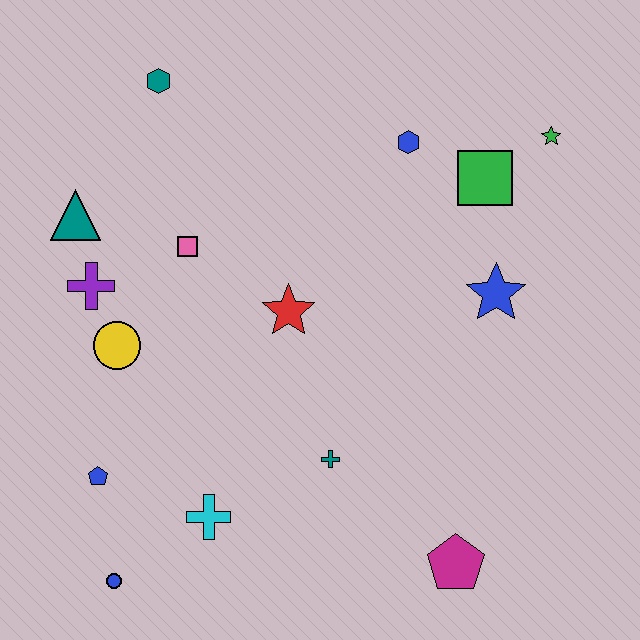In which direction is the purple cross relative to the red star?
The purple cross is to the left of the red star.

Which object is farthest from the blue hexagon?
The blue circle is farthest from the blue hexagon.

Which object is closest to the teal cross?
The cyan cross is closest to the teal cross.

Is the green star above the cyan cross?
Yes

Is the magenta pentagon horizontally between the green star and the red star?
Yes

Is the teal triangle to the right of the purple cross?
No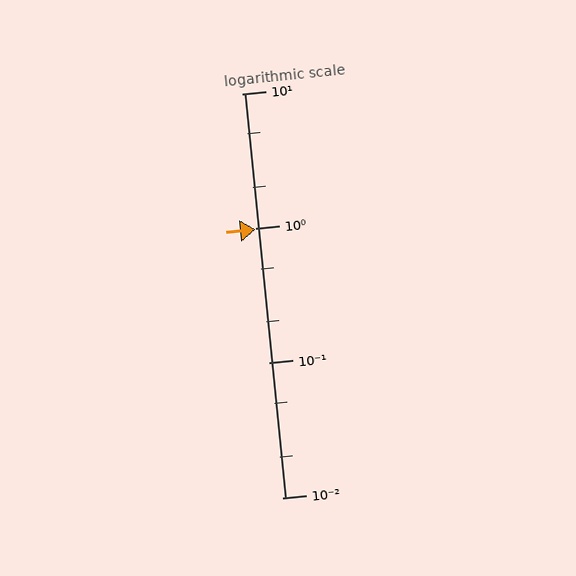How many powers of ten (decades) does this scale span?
The scale spans 3 decades, from 0.01 to 10.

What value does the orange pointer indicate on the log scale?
The pointer indicates approximately 0.98.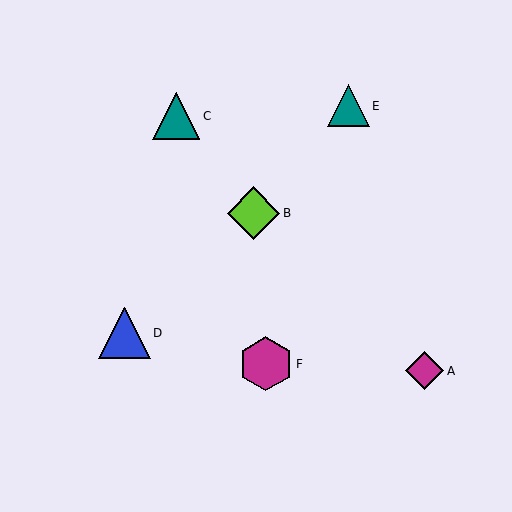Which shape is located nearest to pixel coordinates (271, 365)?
The magenta hexagon (labeled F) at (266, 364) is nearest to that location.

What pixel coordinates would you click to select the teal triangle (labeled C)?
Click at (176, 116) to select the teal triangle C.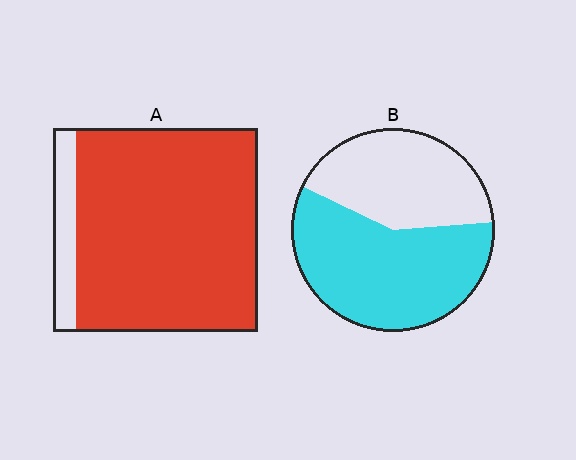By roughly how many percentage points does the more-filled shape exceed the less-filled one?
By roughly 30 percentage points (A over B).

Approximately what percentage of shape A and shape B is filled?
A is approximately 90% and B is approximately 60%.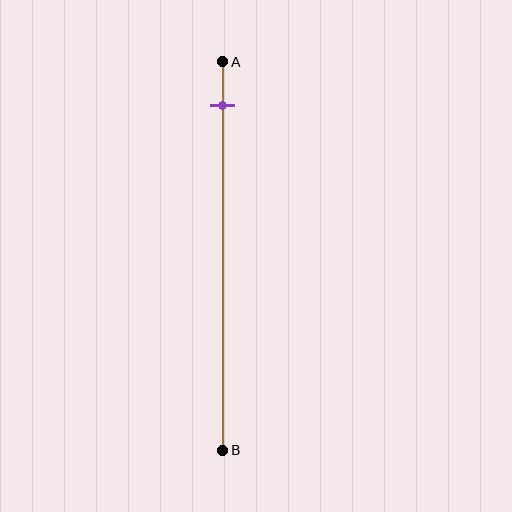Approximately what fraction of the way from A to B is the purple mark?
The purple mark is approximately 10% of the way from A to B.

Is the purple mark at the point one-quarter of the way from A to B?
No, the mark is at about 10% from A, not at the 25% one-quarter point.